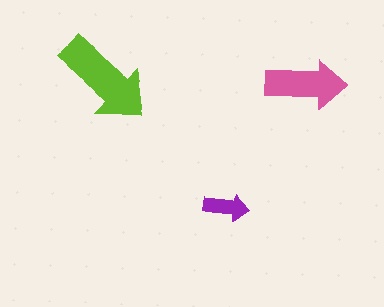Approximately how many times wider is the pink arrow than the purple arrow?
About 2 times wider.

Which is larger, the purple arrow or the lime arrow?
The lime one.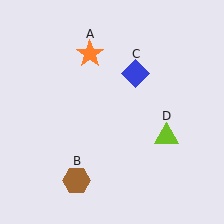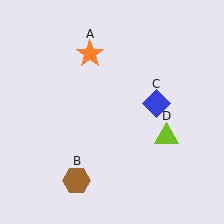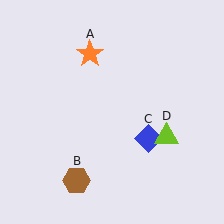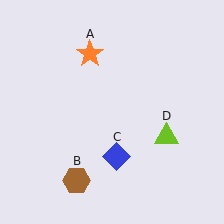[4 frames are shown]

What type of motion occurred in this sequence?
The blue diamond (object C) rotated clockwise around the center of the scene.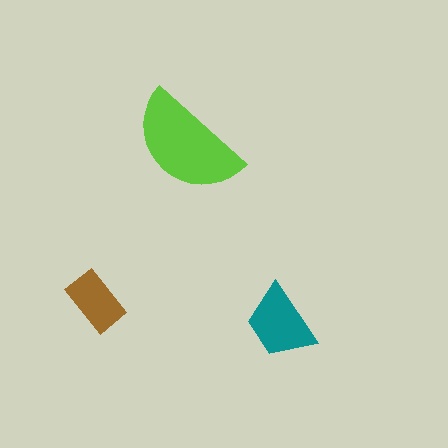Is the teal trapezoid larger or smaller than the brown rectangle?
Larger.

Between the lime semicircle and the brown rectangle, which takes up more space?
The lime semicircle.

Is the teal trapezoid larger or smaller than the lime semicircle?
Smaller.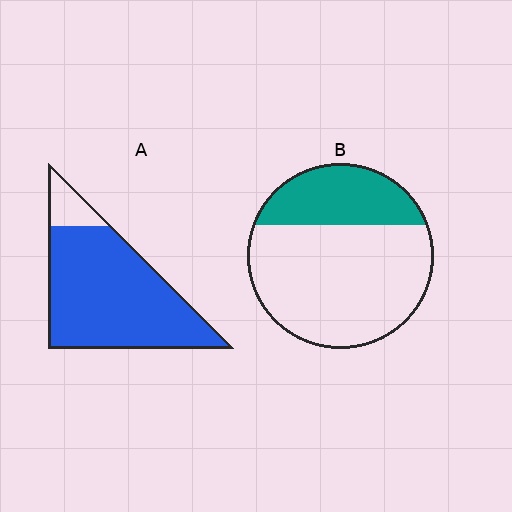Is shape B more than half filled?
No.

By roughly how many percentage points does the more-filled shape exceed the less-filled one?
By roughly 60 percentage points (A over B).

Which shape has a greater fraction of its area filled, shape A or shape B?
Shape A.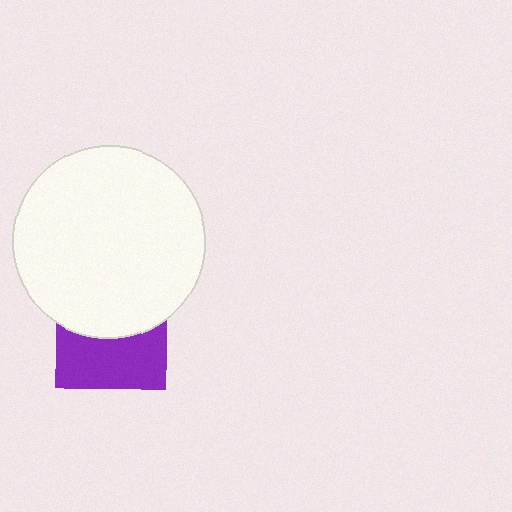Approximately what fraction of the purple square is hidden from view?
Roughly 50% of the purple square is hidden behind the white circle.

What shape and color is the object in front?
The object in front is a white circle.